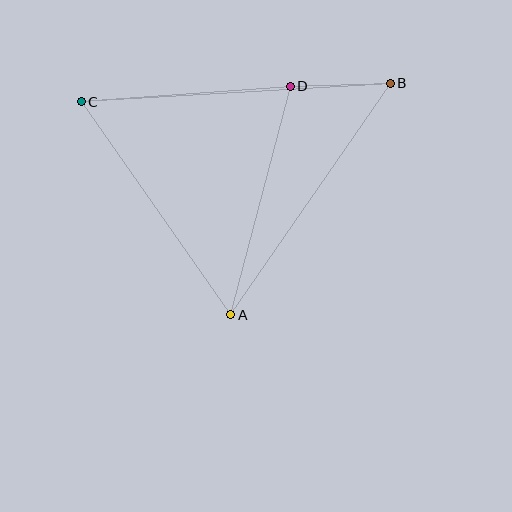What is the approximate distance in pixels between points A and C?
The distance between A and C is approximately 260 pixels.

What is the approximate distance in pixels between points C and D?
The distance between C and D is approximately 209 pixels.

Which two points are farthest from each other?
Points B and C are farthest from each other.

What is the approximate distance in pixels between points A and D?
The distance between A and D is approximately 236 pixels.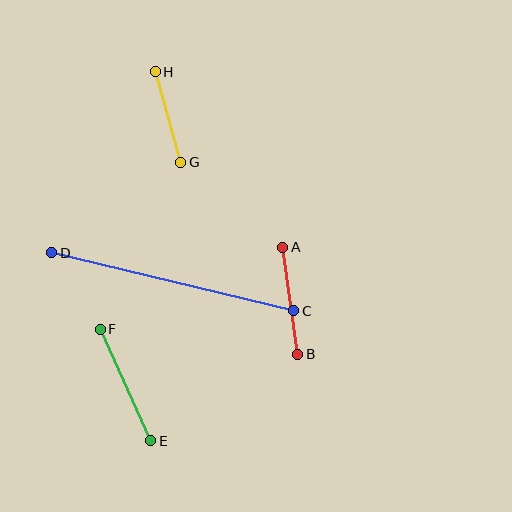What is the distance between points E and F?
The distance is approximately 122 pixels.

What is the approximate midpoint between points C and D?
The midpoint is at approximately (173, 282) pixels.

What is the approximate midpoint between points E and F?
The midpoint is at approximately (126, 385) pixels.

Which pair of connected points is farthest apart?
Points C and D are farthest apart.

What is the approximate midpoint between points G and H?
The midpoint is at approximately (168, 117) pixels.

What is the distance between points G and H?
The distance is approximately 94 pixels.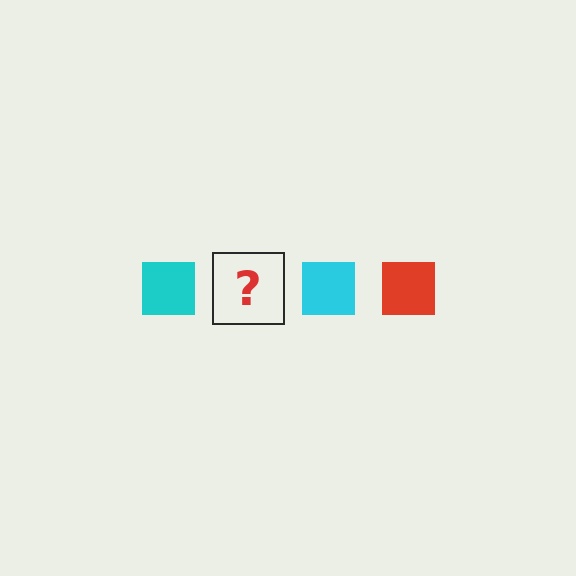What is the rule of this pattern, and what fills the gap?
The rule is that the pattern cycles through cyan, red squares. The gap should be filled with a red square.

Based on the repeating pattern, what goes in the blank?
The blank should be a red square.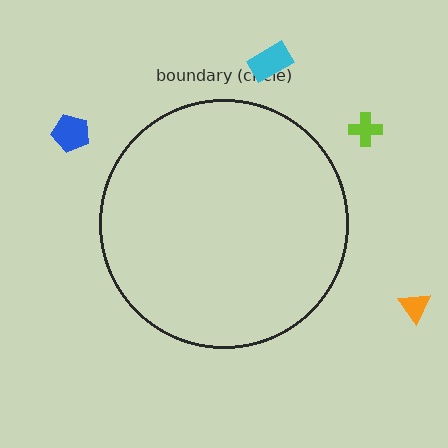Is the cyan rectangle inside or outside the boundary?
Outside.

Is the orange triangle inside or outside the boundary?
Outside.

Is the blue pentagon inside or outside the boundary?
Outside.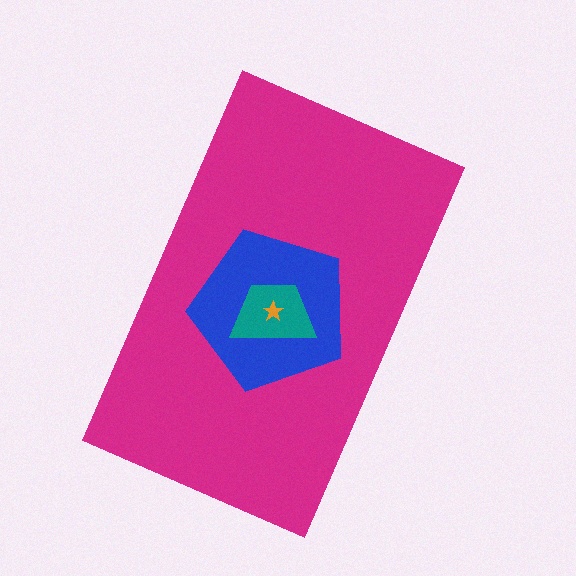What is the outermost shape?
The magenta rectangle.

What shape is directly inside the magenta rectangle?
The blue pentagon.